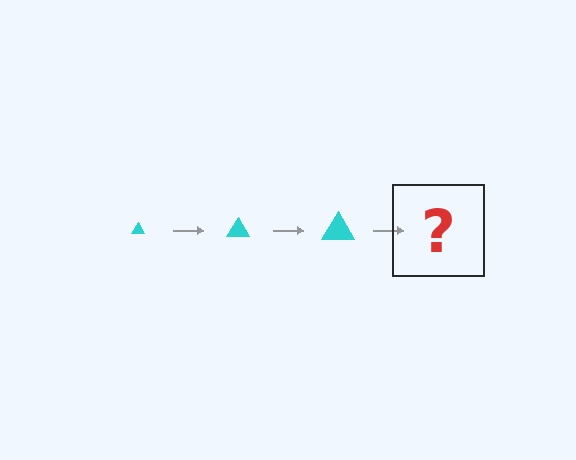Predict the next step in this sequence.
The next step is a cyan triangle, larger than the previous one.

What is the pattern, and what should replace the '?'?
The pattern is that the triangle gets progressively larger each step. The '?' should be a cyan triangle, larger than the previous one.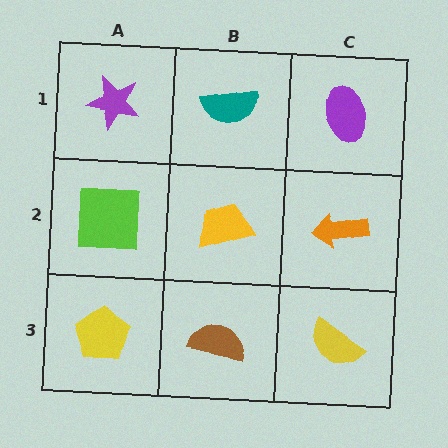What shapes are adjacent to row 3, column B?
A yellow trapezoid (row 2, column B), a yellow pentagon (row 3, column A), a yellow semicircle (row 3, column C).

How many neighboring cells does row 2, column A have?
3.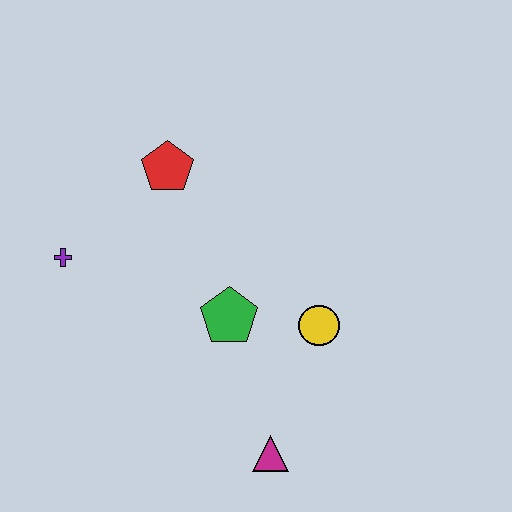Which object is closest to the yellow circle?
The green pentagon is closest to the yellow circle.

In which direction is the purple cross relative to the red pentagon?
The purple cross is to the left of the red pentagon.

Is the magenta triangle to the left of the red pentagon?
No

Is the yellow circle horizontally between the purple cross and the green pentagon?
No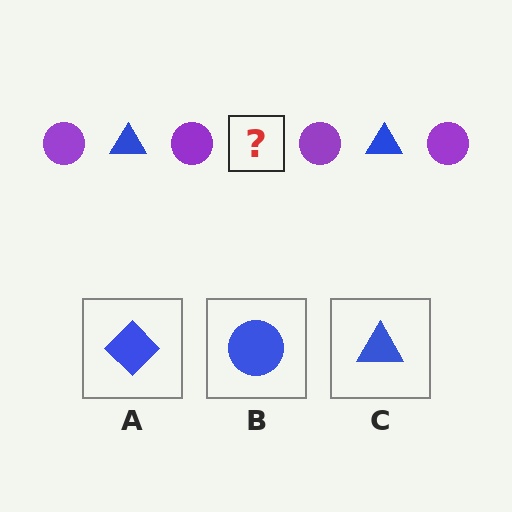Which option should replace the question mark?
Option C.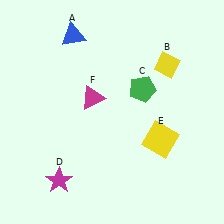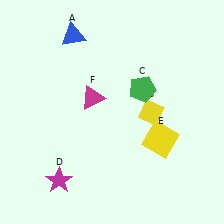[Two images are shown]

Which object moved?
The yellow diamond (B) moved down.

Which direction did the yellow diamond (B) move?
The yellow diamond (B) moved down.